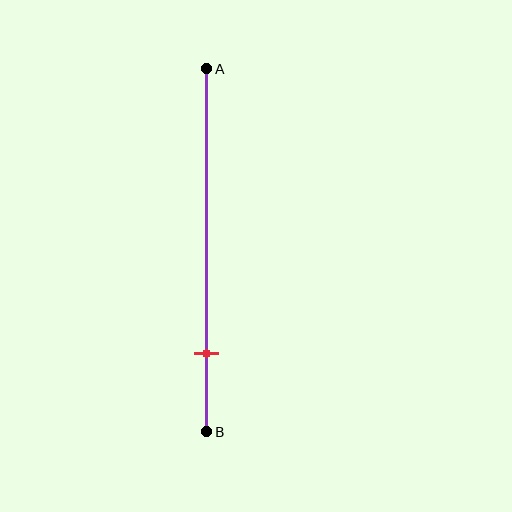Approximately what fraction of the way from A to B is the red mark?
The red mark is approximately 80% of the way from A to B.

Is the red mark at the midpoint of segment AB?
No, the mark is at about 80% from A, not at the 50% midpoint.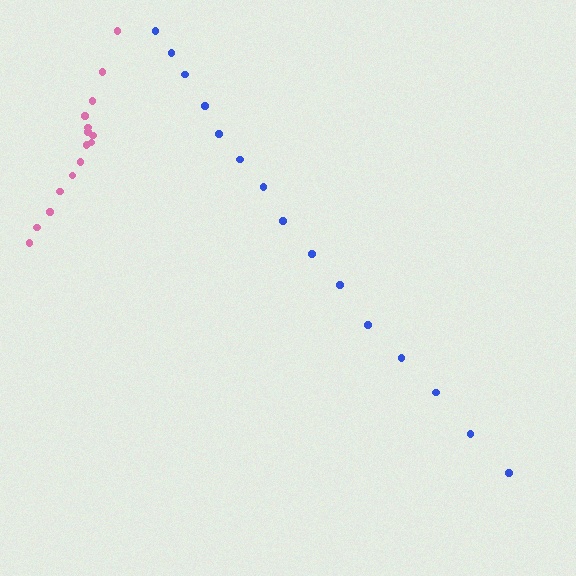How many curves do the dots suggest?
There are 2 distinct paths.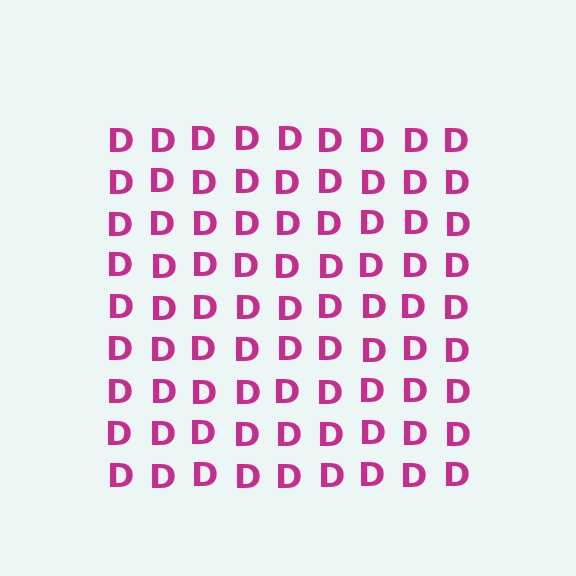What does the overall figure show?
The overall figure shows a square.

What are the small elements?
The small elements are letter D's.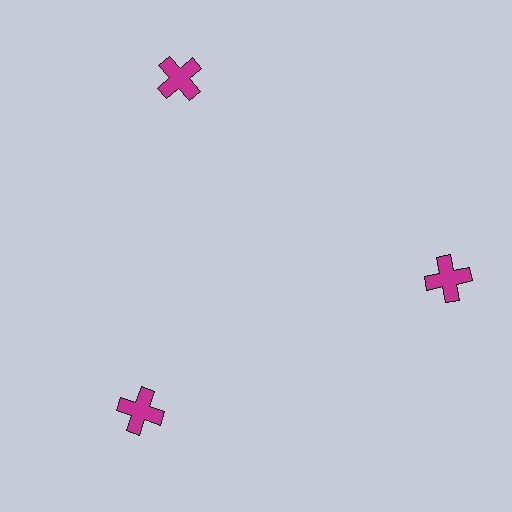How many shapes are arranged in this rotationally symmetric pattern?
There are 3 shapes, arranged in 3 groups of 1.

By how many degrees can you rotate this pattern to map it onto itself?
The pattern maps onto itself every 120 degrees of rotation.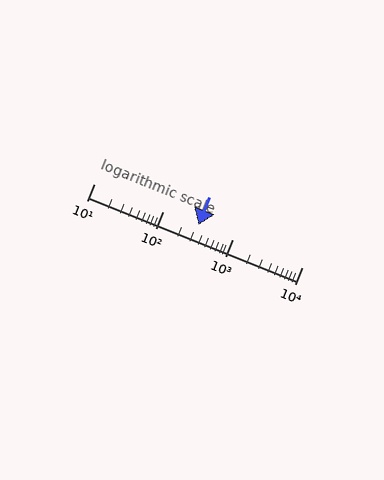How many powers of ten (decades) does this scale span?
The scale spans 3 decades, from 10 to 10000.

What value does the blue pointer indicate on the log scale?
The pointer indicates approximately 320.